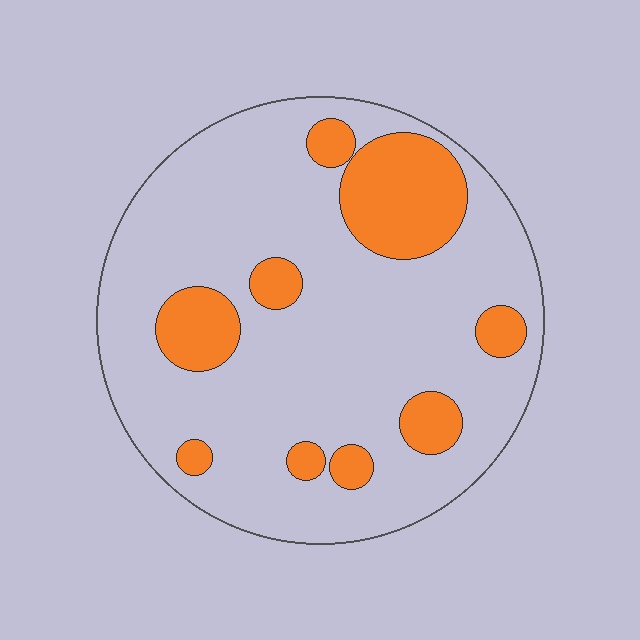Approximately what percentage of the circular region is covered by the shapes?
Approximately 20%.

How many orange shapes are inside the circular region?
9.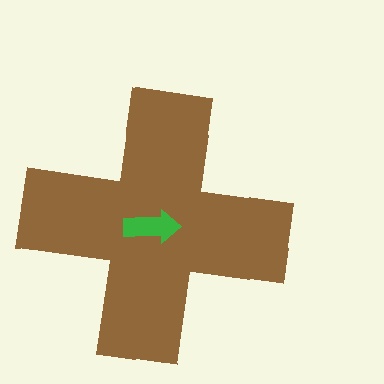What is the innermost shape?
The green arrow.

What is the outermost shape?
The brown cross.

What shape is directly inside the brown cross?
The green arrow.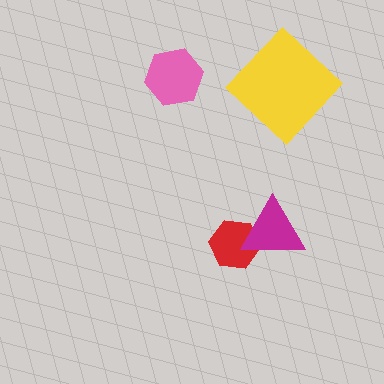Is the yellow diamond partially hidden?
No, no other shape covers it.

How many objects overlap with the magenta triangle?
1 object overlaps with the magenta triangle.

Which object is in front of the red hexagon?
The magenta triangle is in front of the red hexagon.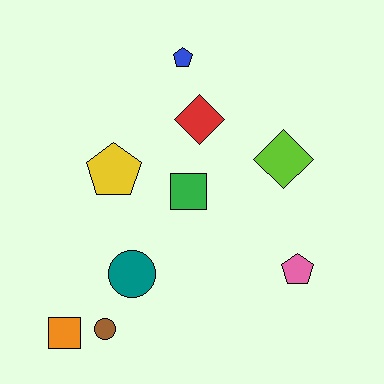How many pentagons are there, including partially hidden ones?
There are 3 pentagons.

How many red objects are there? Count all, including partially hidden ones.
There is 1 red object.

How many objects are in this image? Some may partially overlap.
There are 9 objects.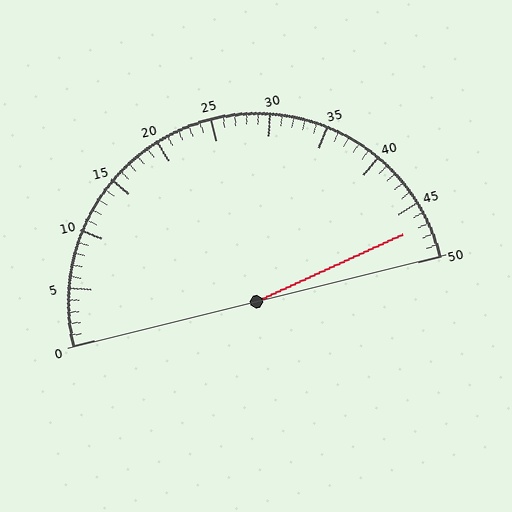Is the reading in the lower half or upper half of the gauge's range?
The reading is in the upper half of the range (0 to 50).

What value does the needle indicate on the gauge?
The needle indicates approximately 47.